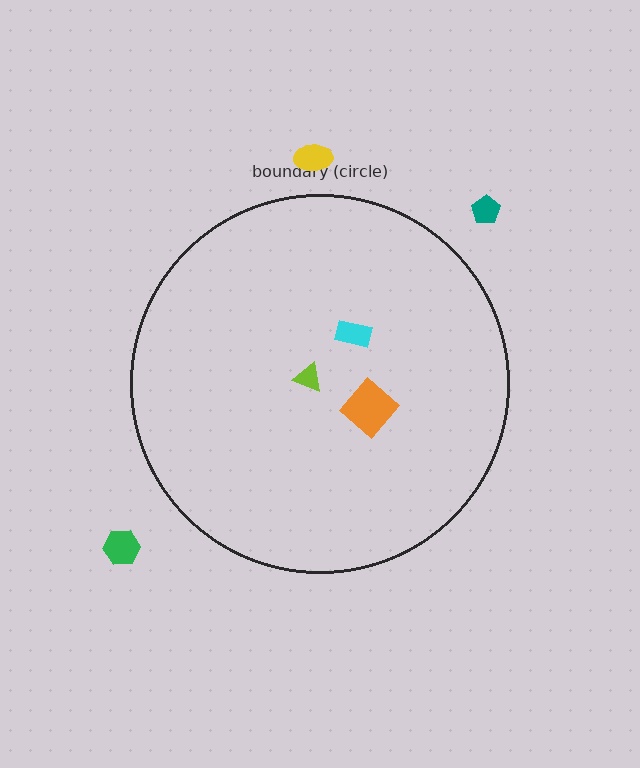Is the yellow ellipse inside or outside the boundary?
Outside.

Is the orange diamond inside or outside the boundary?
Inside.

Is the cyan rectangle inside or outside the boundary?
Inside.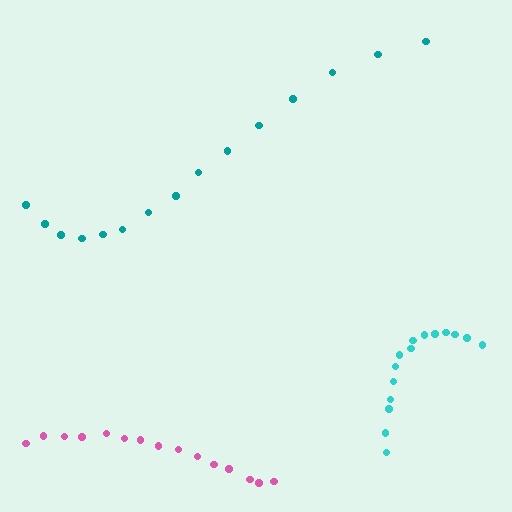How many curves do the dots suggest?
There are 3 distinct paths.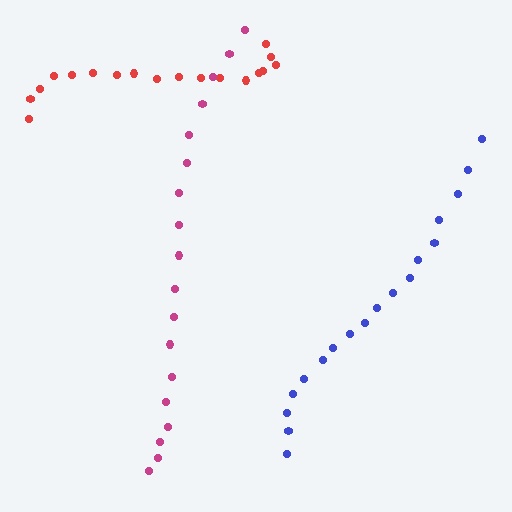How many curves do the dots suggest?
There are 3 distinct paths.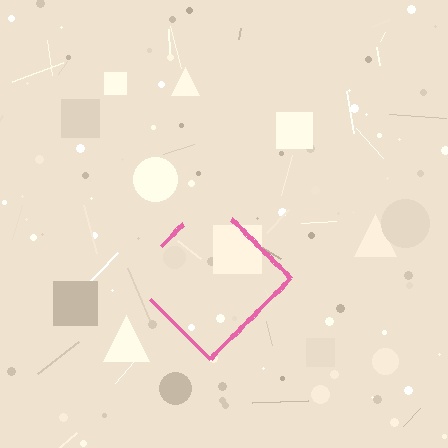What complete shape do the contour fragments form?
The contour fragments form a diamond.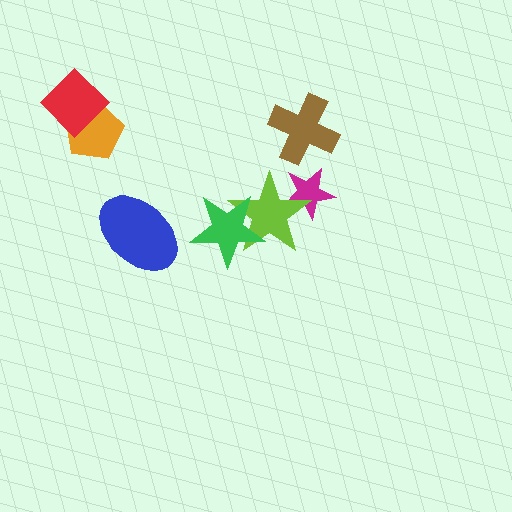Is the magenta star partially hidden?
Yes, it is partially covered by another shape.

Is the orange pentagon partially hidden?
Yes, it is partially covered by another shape.